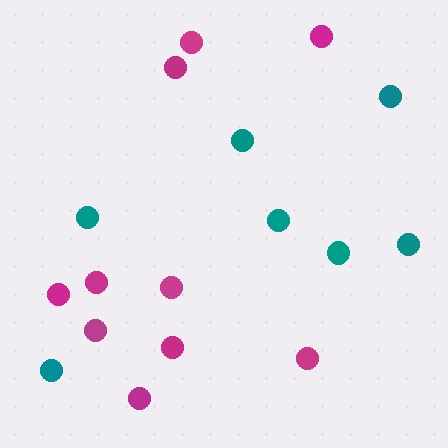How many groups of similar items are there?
There are 2 groups: one group of teal circles (7) and one group of magenta circles (10).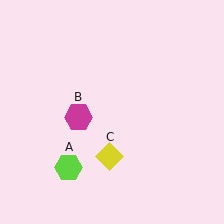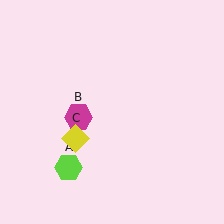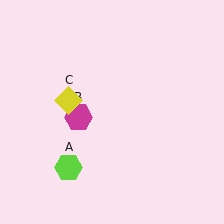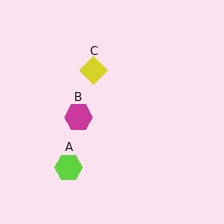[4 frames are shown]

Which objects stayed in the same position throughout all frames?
Lime hexagon (object A) and magenta hexagon (object B) remained stationary.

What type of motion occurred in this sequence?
The yellow diamond (object C) rotated clockwise around the center of the scene.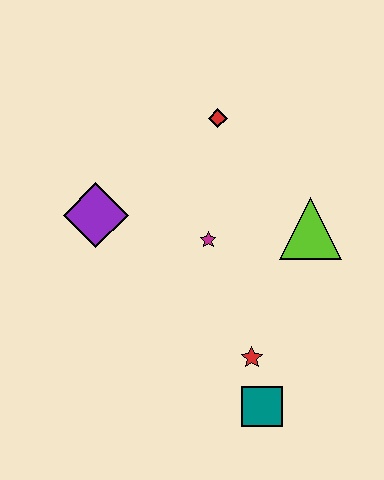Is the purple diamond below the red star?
No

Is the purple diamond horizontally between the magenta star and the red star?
No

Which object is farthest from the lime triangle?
The purple diamond is farthest from the lime triangle.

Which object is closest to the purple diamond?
The magenta star is closest to the purple diamond.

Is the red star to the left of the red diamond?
No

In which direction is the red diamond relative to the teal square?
The red diamond is above the teal square.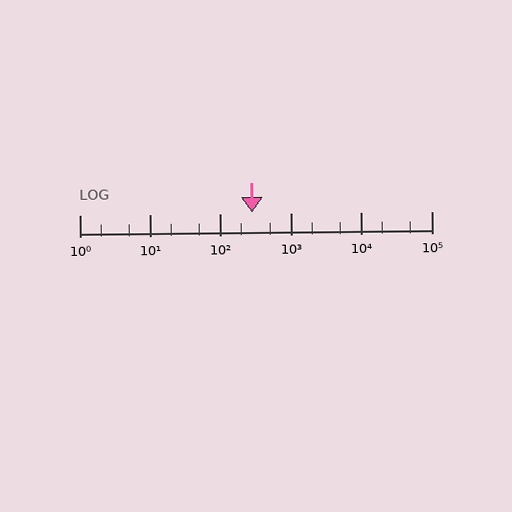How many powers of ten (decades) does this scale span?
The scale spans 5 decades, from 1 to 100000.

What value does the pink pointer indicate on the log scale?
The pointer indicates approximately 280.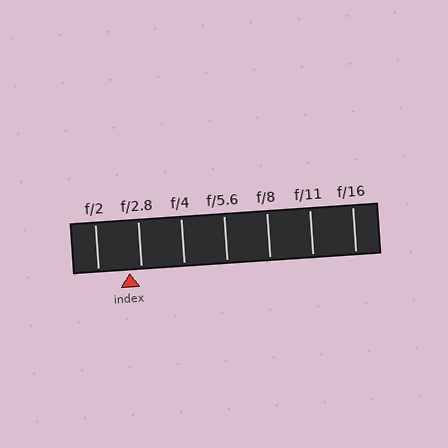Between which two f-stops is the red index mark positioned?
The index mark is between f/2 and f/2.8.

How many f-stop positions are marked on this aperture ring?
There are 7 f-stop positions marked.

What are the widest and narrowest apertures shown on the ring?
The widest aperture shown is f/2 and the narrowest is f/16.